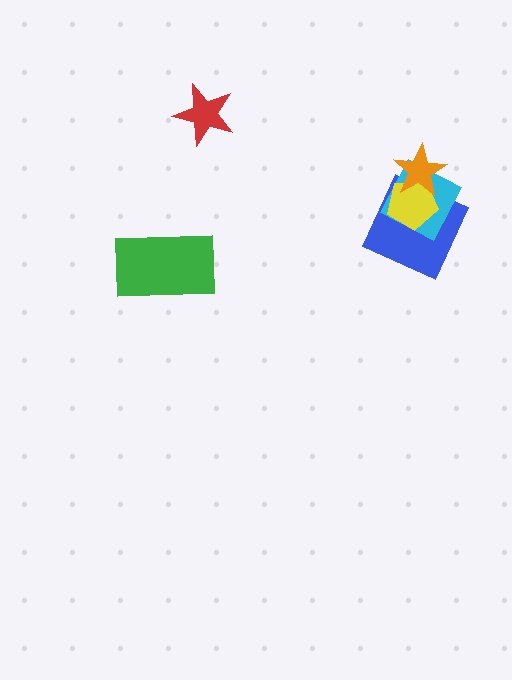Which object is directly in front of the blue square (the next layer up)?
The cyan diamond is directly in front of the blue square.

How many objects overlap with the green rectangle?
0 objects overlap with the green rectangle.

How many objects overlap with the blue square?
3 objects overlap with the blue square.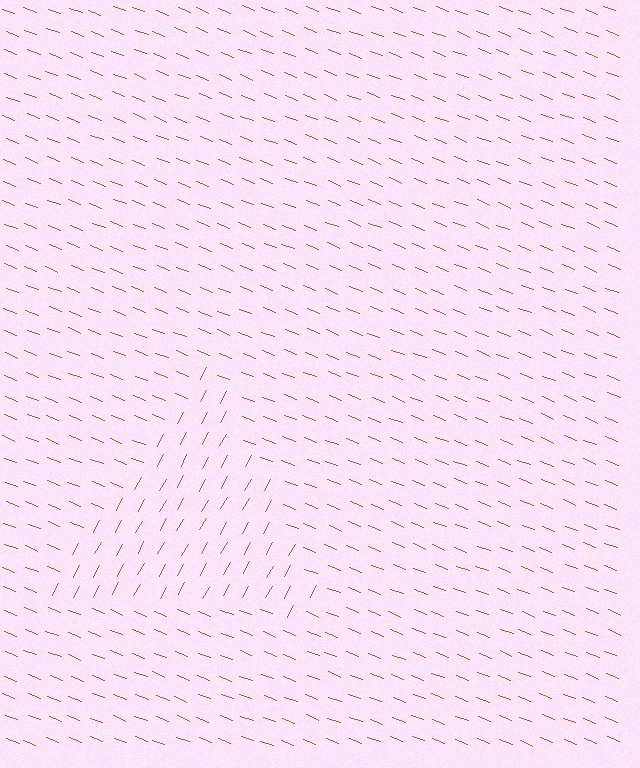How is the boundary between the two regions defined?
The boundary is defined purely by a change in line orientation (approximately 83 degrees difference). All lines are the same color and thickness.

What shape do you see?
I see a triangle.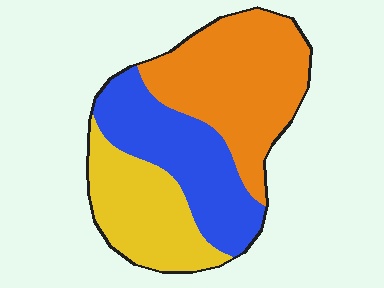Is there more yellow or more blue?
Blue.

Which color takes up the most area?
Orange, at roughly 40%.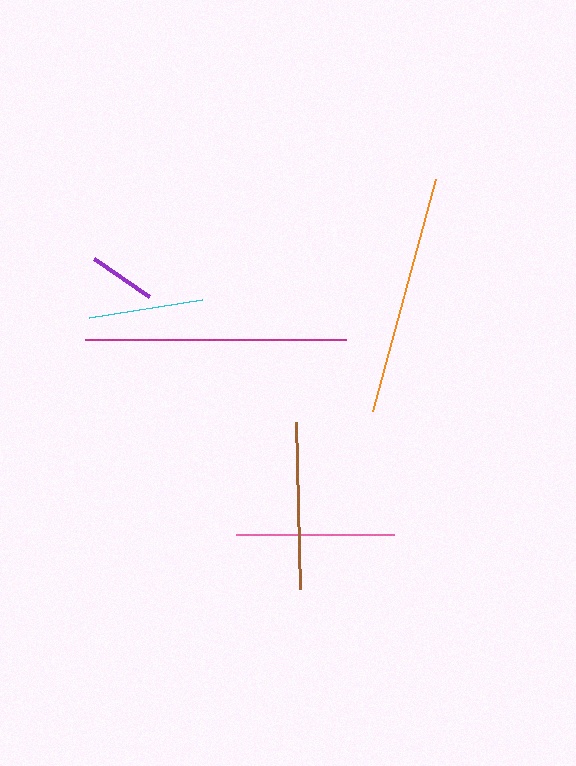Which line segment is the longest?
The magenta line is the longest at approximately 261 pixels.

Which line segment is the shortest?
The purple line is the shortest at approximately 67 pixels.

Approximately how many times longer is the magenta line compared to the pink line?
The magenta line is approximately 1.7 times the length of the pink line.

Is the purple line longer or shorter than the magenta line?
The magenta line is longer than the purple line.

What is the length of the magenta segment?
The magenta segment is approximately 261 pixels long.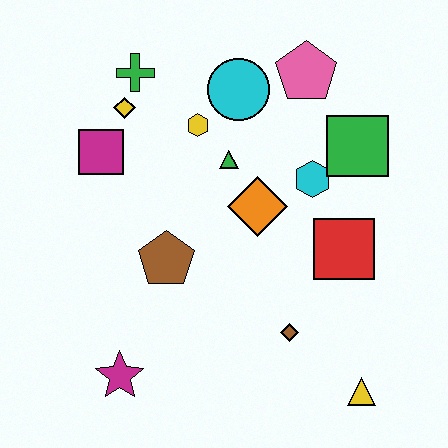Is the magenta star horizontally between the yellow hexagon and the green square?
No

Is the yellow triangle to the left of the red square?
No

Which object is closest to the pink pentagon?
The cyan circle is closest to the pink pentagon.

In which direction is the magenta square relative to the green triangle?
The magenta square is to the left of the green triangle.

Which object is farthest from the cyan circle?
The yellow triangle is farthest from the cyan circle.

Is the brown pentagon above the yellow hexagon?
No